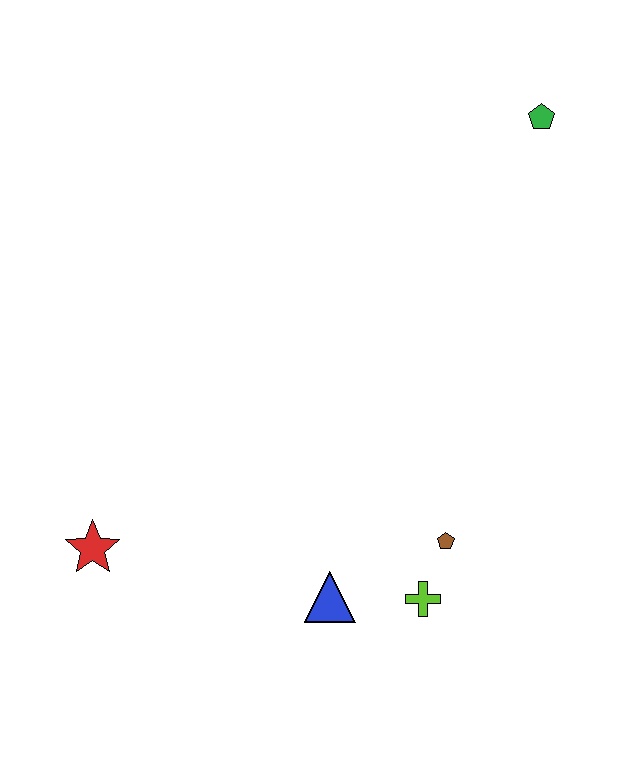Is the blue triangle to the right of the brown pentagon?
No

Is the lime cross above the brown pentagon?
No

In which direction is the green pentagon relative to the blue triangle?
The green pentagon is above the blue triangle.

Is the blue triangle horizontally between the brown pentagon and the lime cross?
No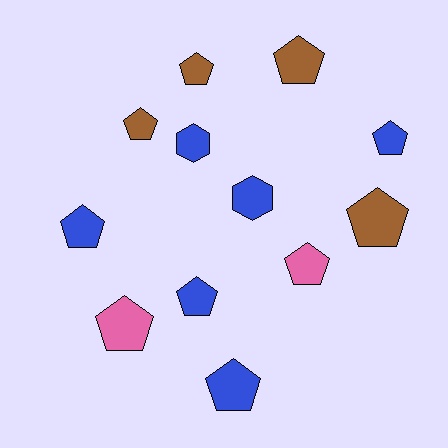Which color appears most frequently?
Blue, with 6 objects.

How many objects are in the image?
There are 12 objects.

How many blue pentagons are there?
There are 4 blue pentagons.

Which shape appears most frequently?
Pentagon, with 10 objects.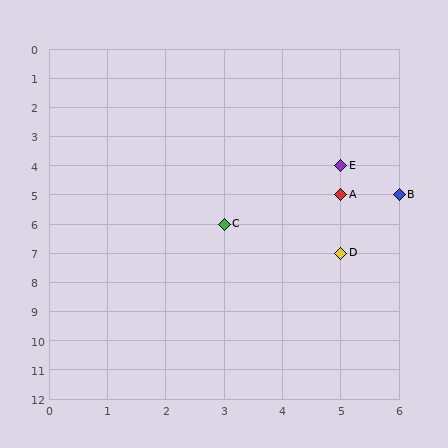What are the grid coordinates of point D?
Point D is at grid coordinates (5, 7).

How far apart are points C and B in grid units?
Points C and B are 3 columns and 1 row apart (about 3.2 grid units diagonally).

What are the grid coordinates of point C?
Point C is at grid coordinates (3, 6).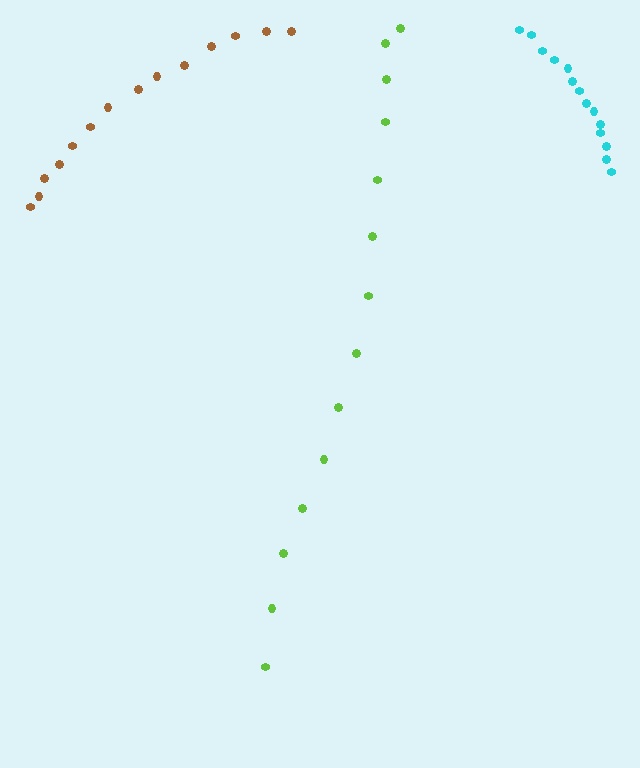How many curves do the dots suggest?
There are 3 distinct paths.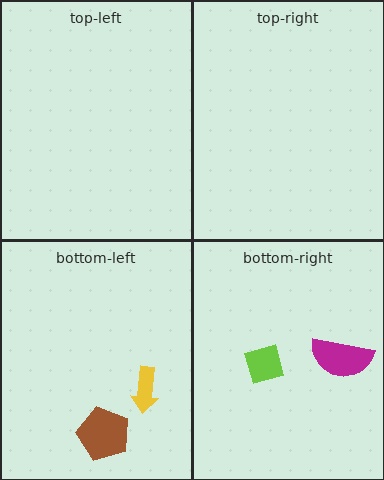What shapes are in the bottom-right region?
The magenta semicircle, the lime diamond.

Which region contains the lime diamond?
The bottom-right region.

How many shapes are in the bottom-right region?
2.